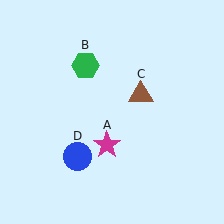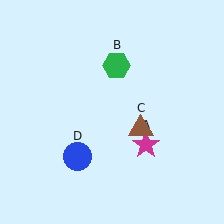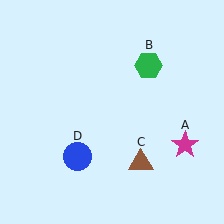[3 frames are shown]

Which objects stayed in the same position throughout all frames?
Blue circle (object D) remained stationary.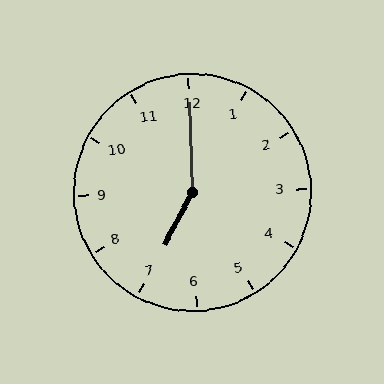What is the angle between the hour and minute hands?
Approximately 150 degrees.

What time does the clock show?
7:00.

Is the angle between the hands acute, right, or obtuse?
It is obtuse.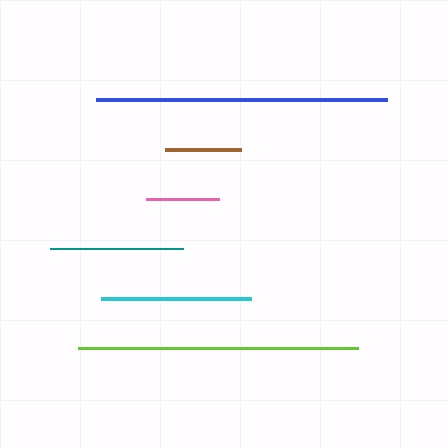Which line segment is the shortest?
The pink line is the shortest at approximately 74 pixels.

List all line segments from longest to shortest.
From longest to shortest: blue, lime, cyan, teal, brown, pink.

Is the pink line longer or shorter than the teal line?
The teal line is longer than the pink line.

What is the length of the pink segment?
The pink segment is approximately 74 pixels long.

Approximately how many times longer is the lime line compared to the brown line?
The lime line is approximately 3.7 times the length of the brown line.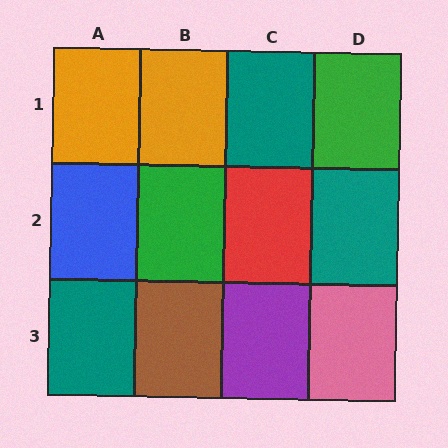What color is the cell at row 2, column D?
Teal.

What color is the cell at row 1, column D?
Green.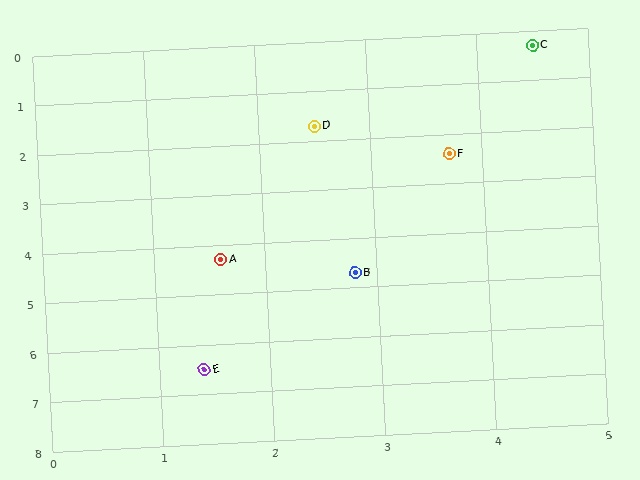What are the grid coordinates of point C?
Point C is at approximately (4.5, 0.3).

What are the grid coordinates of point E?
Point E is at approximately (1.4, 6.5).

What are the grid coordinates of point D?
Point D is at approximately (2.5, 1.7).